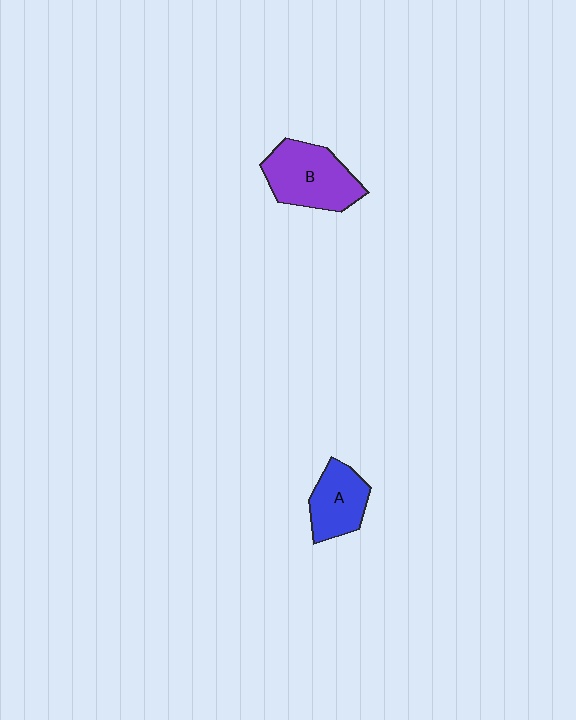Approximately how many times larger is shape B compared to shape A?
Approximately 1.4 times.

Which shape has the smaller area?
Shape A (blue).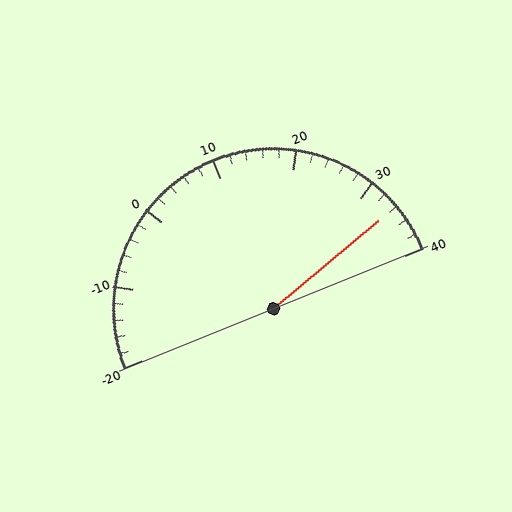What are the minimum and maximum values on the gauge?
The gauge ranges from -20 to 40.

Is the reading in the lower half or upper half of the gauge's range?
The reading is in the upper half of the range (-20 to 40).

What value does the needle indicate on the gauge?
The needle indicates approximately 34.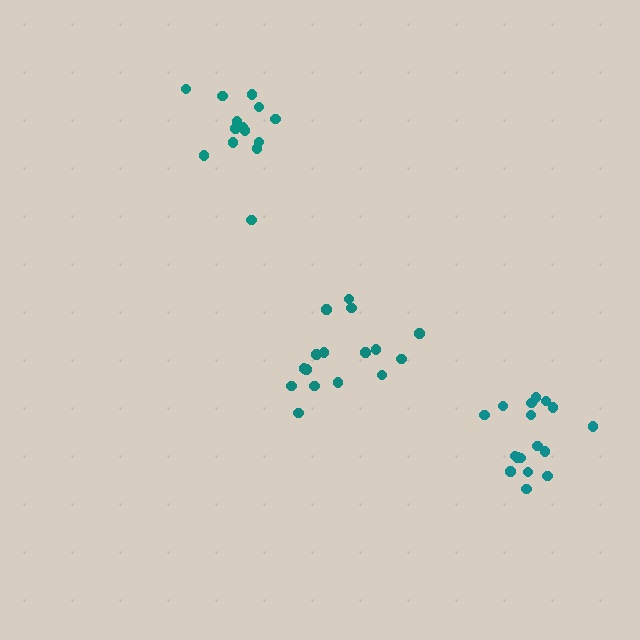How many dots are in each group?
Group 1: 14 dots, Group 2: 17 dots, Group 3: 16 dots (47 total).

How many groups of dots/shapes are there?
There are 3 groups.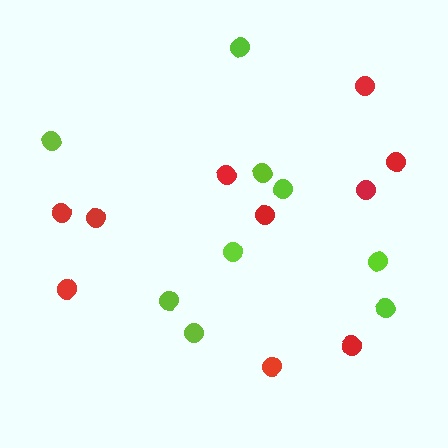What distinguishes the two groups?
There are 2 groups: one group of red circles (10) and one group of lime circles (9).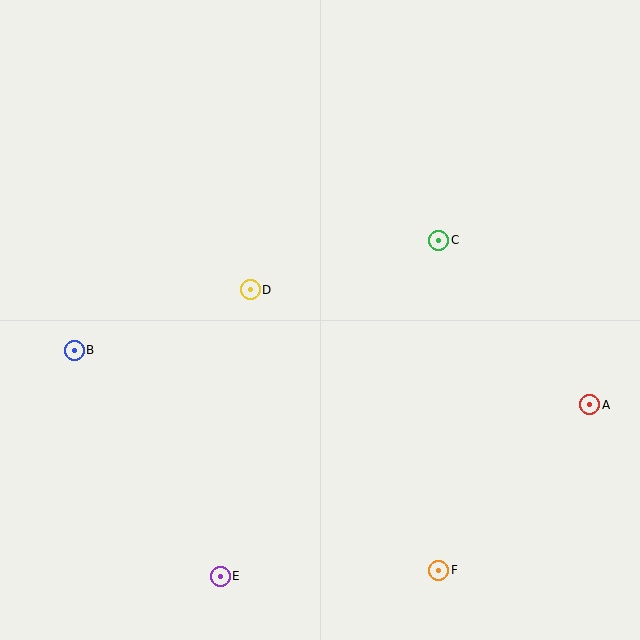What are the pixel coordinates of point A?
Point A is at (590, 405).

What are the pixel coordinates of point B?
Point B is at (74, 350).